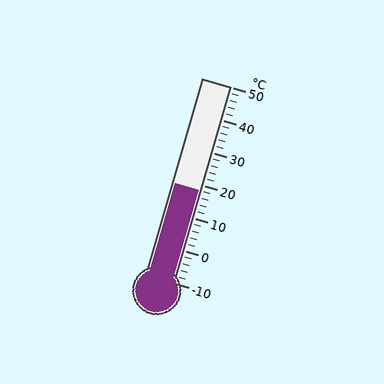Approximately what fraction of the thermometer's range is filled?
The thermometer is filled to approximately 45% of its range.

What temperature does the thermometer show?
The thermometer shows approximately 18°C.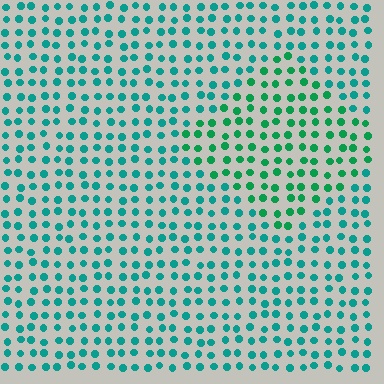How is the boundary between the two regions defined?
The boundary is defined purely by a slight shift in hue (about 27 degrees). Spacing, size, and orientation are identical on both sides.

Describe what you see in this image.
The image is filled with small teal elements in a uniform arrangement. A diamond-shaped region is visible where the elements are tinted to a slightly different hue, forming a subtle color boundary.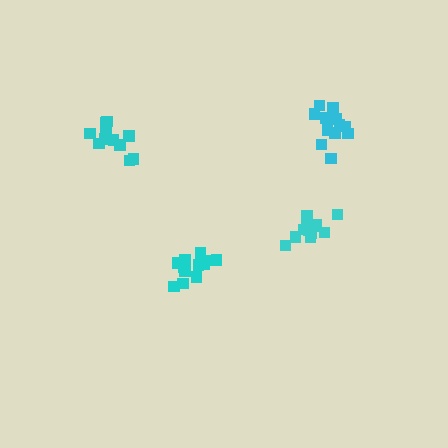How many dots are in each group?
Group 1: 12 dots, Group 2: 12 dots, Group 3: 11 dots, Group 4: 12 dots (47 total).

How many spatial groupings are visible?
There are 4 spatial groupings.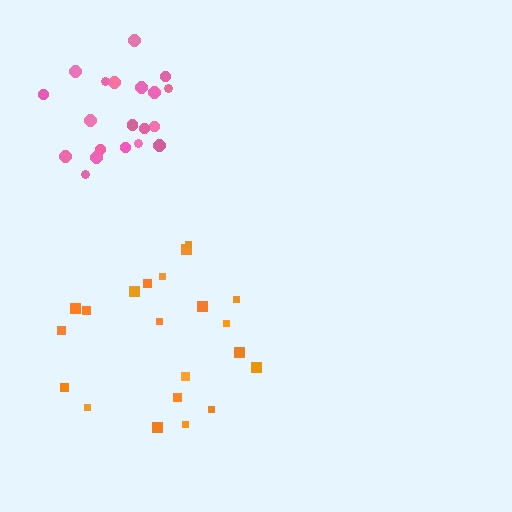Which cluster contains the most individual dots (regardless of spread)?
Orange (21).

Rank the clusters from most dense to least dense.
pink, orange.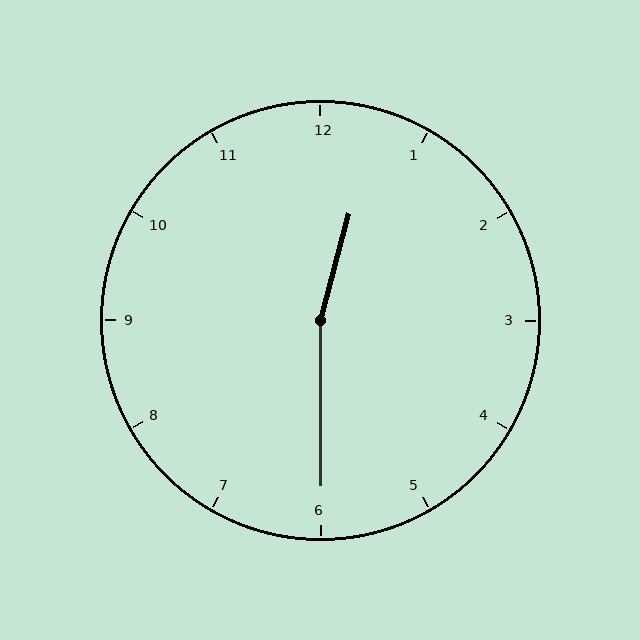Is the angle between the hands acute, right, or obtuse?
It is obtuse.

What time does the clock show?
12:30.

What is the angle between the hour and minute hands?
Approximately 165 degrees.